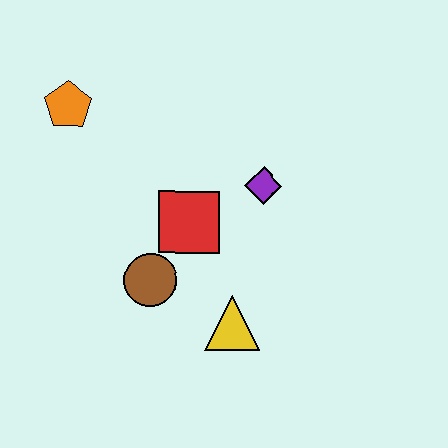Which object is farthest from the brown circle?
The orange pentagon is farthest from the brown circle.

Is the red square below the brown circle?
No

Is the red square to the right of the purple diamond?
No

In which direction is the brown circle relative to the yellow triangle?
The brown circle is to the left of the yellow triangle.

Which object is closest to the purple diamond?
The red square is closest to the purple diamond.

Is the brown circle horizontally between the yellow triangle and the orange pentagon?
Yes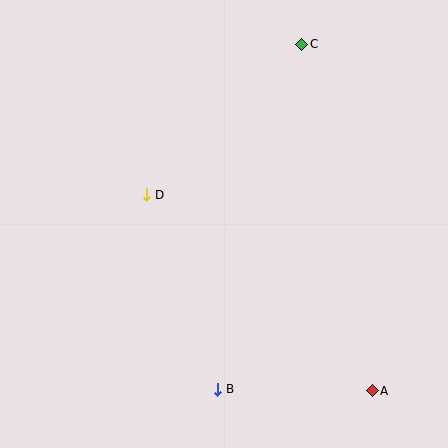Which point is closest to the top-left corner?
Point D is closest to the top-left corner.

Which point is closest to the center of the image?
Point D at (147, 195) is closest to the center.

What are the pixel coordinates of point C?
Point C is at (302, 44).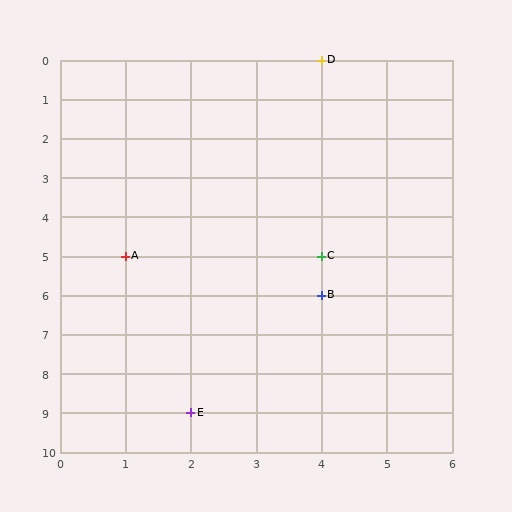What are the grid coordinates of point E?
Point E is at grid coordinates (2, 9).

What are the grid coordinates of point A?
Point A is at grid coordinates (1, 5).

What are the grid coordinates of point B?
Point B is at grid coordinates (4, 6).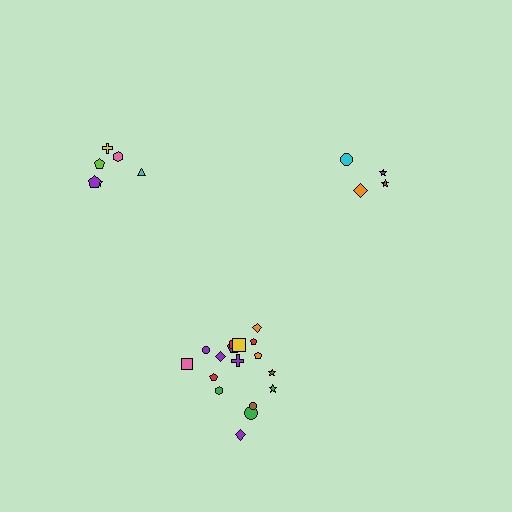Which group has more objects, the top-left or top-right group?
The top-left group.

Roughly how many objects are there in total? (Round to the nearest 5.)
Roughly 30 objects in total.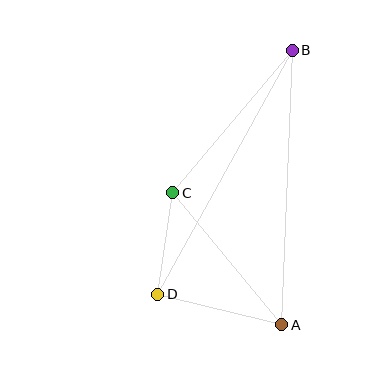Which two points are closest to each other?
Points C and D are closest to each other.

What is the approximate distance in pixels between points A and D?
The distance between A and D is approximately 127 pixels.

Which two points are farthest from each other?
Points B and D are farthest from each other.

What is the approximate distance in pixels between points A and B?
The distance between A and B is approximately 274 pixels.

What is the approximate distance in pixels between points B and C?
The distance between B and C is approximately 186 pixels.